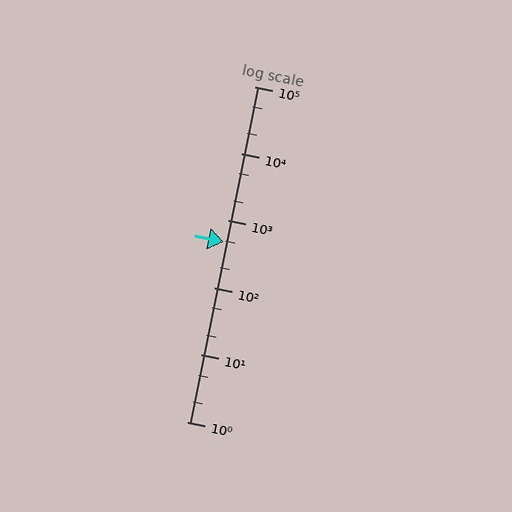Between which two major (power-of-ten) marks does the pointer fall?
The pointer is between 100 and 1000.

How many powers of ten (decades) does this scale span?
The scale spans 5 decades, from 1 to 100000.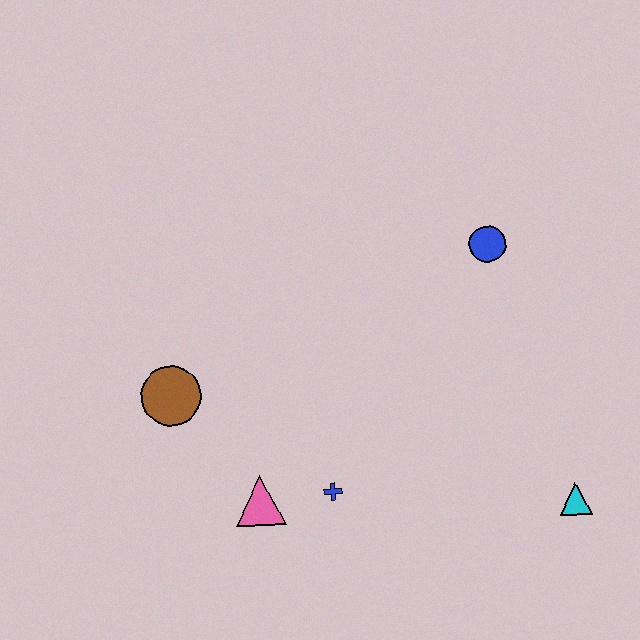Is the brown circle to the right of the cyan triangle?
No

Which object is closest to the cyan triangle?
The blue cross is closest to the cyan triangle.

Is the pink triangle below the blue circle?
Yes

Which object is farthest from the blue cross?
The blue circle is farthest from the blue cross.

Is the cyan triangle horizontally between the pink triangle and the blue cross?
No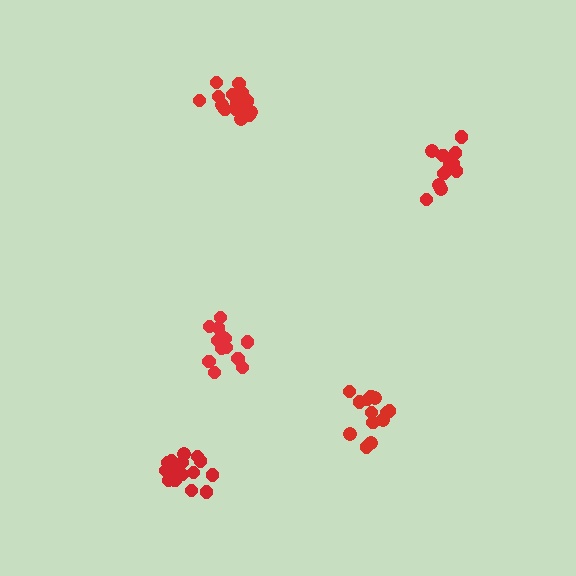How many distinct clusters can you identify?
There are 5 distinct clusters.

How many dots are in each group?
Group 1: 14 dots, Group 2: 17 dots, Group 3: 17 dots, Group 4: 13 dots, Group 5: 13 dots (74 total).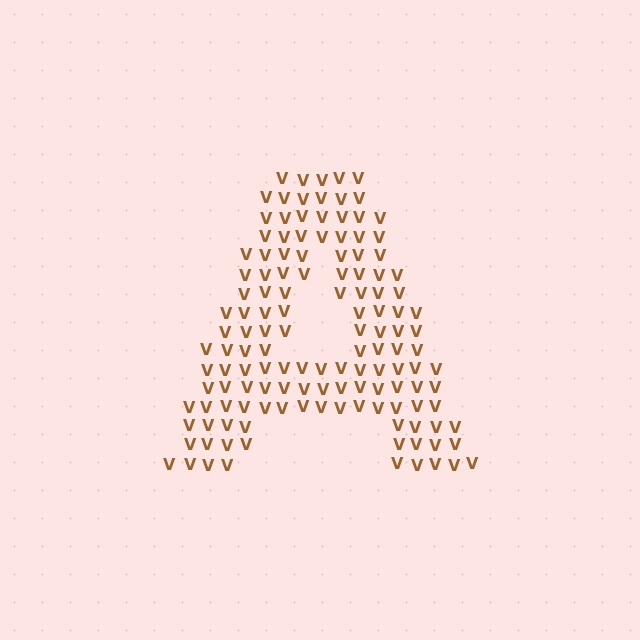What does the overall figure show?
The overall figure shows the letter A.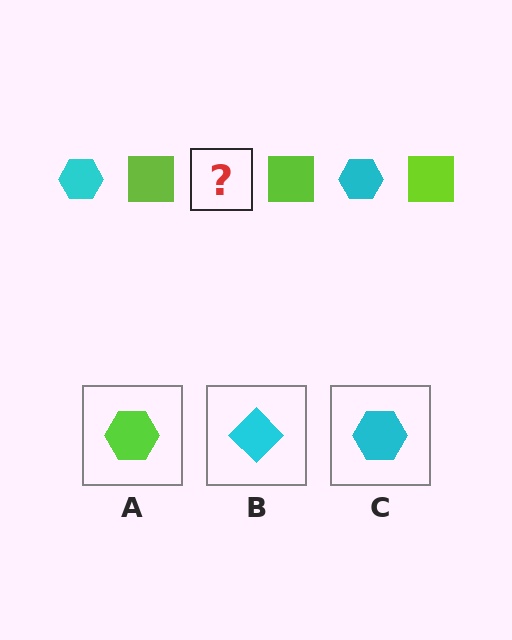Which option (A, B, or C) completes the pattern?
C.